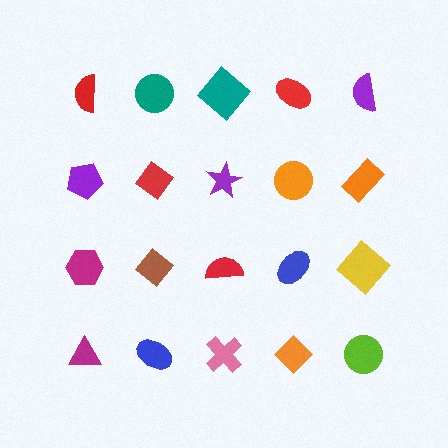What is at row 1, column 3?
A teal diamond.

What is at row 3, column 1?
A magenta hexagon.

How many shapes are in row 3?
5 shapes.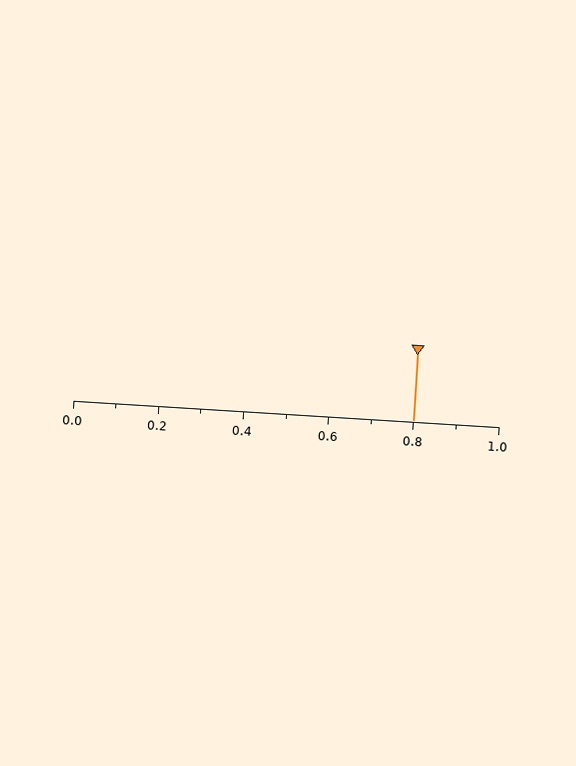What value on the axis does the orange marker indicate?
The marker indicates approximately 0.8.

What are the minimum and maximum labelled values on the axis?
The axis runs from 0.0 to 1.0.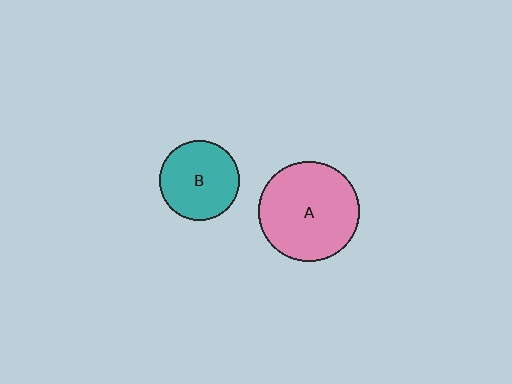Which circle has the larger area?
Circle A (pink).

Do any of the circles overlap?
No, none of the circles overlap.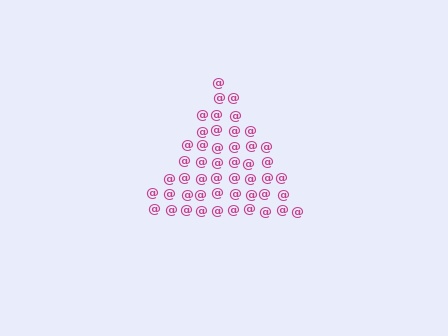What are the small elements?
The small elements are at signs.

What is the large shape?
The large shape is a triangle.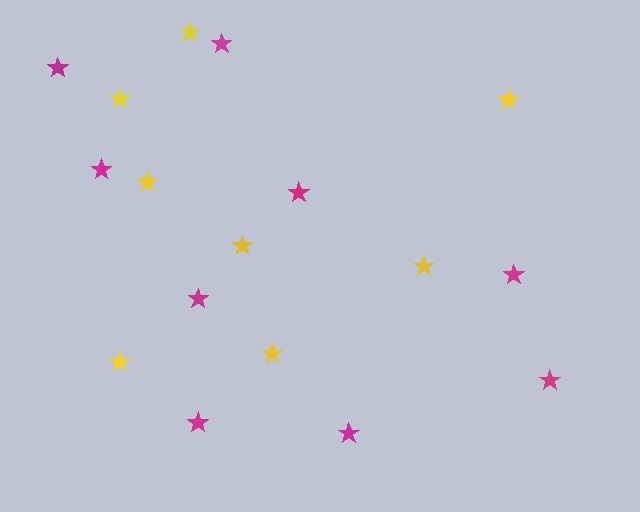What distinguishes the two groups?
There are 2 groups: one group of magenta stars (9) and one group of yellow stars (8).